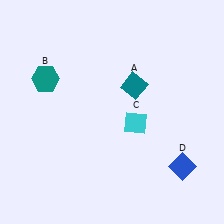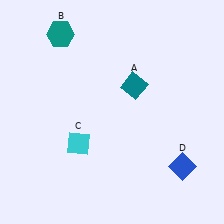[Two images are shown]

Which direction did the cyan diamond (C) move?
The cyan diamond (C) moved left.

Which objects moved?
The objects that moved are: the teal hexagon (B), the cyan diamond (C).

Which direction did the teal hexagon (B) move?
The teal hexagon (B) moved up.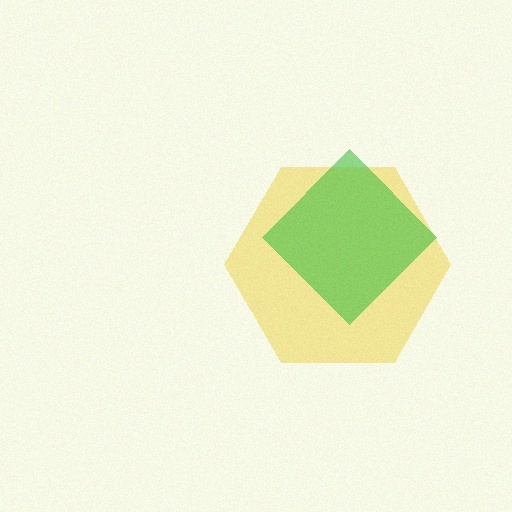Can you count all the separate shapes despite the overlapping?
Yes, there are 2 separate shapes.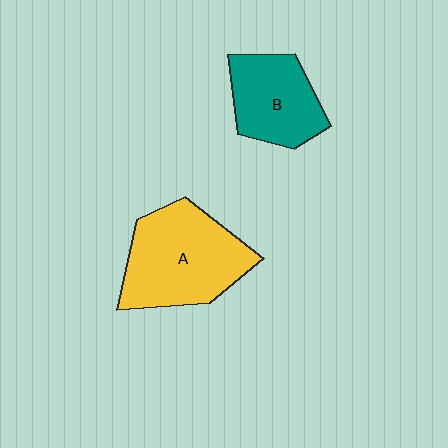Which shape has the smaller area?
Shape B (teal).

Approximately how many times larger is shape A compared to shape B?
Approximately 1.5 times.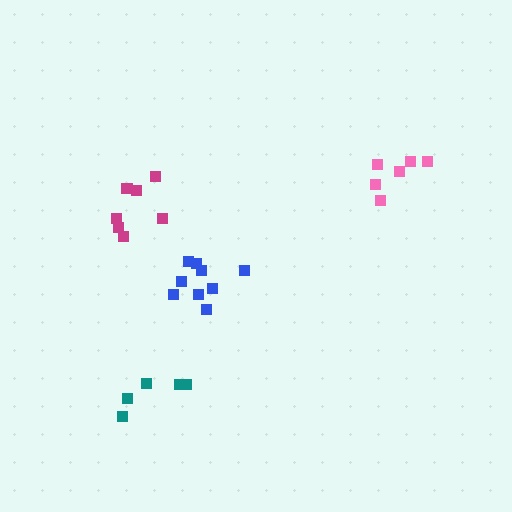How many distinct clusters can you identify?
There are 4 distinct clusters.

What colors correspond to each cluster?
The clusters are colored: magenta, teal, blue, pink.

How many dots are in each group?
Group 1: 7 dots, Group 2: 5 dots, Group 3: 9 dots, Group 4: 6 dots (27 total).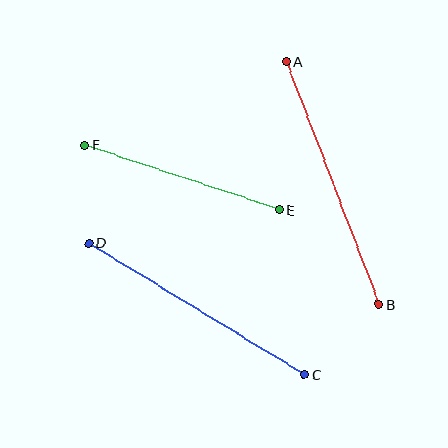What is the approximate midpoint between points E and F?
The midpoint is at approximately (182, 177) pixels.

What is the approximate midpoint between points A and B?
The midpoint is at approximately (333, 183) pixels.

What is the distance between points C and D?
The distance is approximately 253 pixels.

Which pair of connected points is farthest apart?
Points A and B are farthest apart.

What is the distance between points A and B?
The distance is approximately 260 pixels.